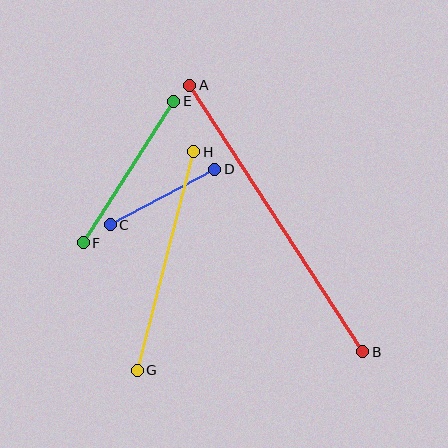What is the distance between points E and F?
The distance is approximately 168 pixels.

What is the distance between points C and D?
The distance is approximately 118 pixels.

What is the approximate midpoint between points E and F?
The midpoint is at approximately (129, 172) pixels.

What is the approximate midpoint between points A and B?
The midpoint is at approximately (276, 219) pixels.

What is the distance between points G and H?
The distance is approximately 226 pixels.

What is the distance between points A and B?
The distance is approximately 318 pixels.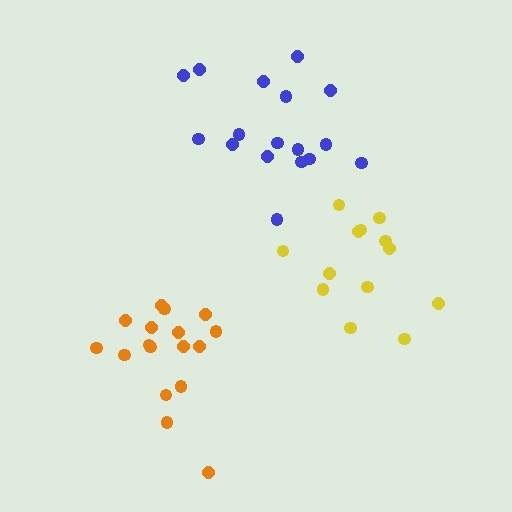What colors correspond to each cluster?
The clusters are colored: yellow, blue, orange.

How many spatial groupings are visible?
There are 3 spatial groupings.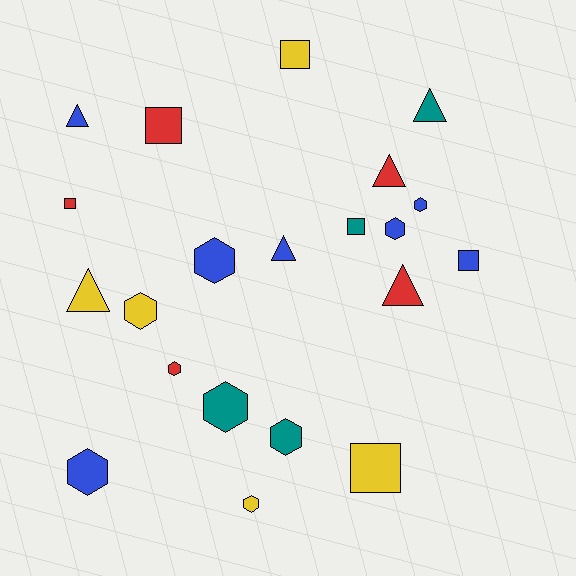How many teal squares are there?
There is 1 teal square.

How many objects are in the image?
There are 21 objects.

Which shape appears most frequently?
Hexagon, with 9 objects.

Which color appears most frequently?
Blue, with 7 objects.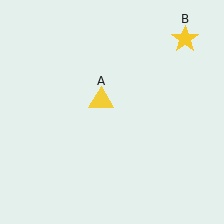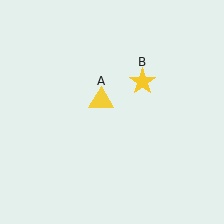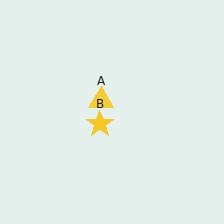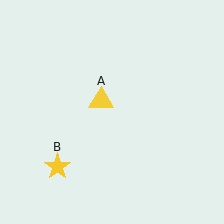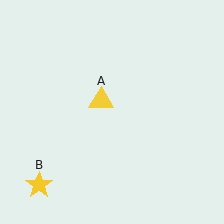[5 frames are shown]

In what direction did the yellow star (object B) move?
The yellow star (object B) moved down and to the left.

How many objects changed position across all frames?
1 object changed position: yellow star (object B).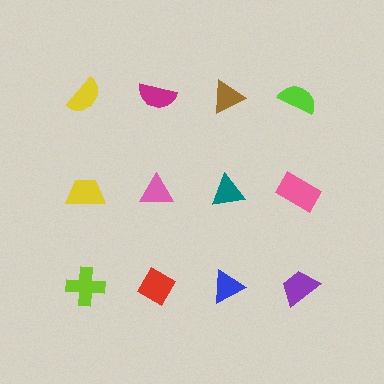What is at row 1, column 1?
A yellow semicircle.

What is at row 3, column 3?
A blue triangle.